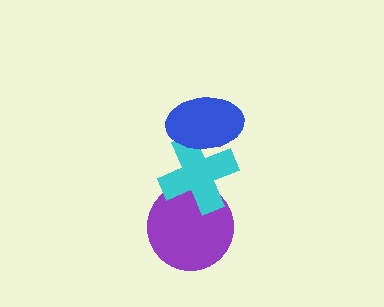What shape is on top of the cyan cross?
The blue ellipse is on top of the cyan cross.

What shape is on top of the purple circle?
The cyan cross is on top of the purple circle.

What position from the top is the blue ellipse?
The blue ellipse is 1st from the top.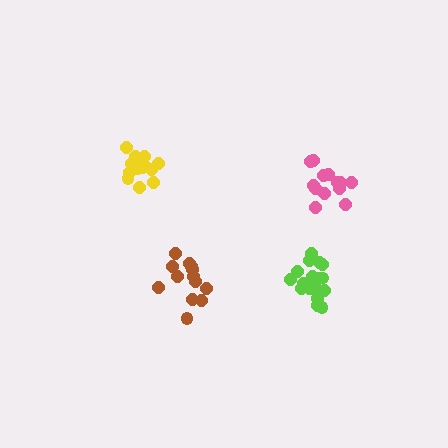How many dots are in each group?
Group 1: 13 dots, Group 2: 13 dots, Group 3: 14 dots, Group 4: 18 dots (58 total).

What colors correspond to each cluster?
The clusters are colored: brown, pink, yellow, lime.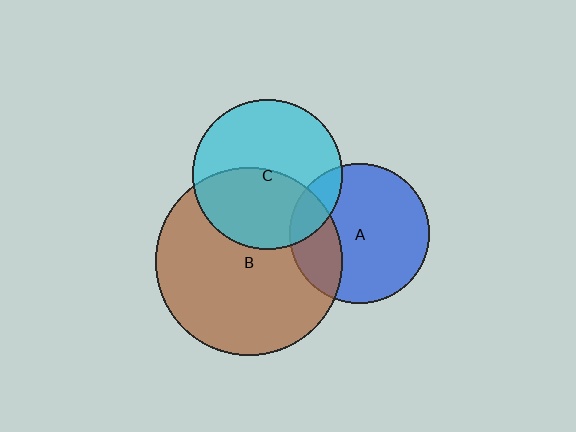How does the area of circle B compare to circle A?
Approximately 1.8 times.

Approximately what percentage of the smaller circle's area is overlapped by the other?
Approximately 15%.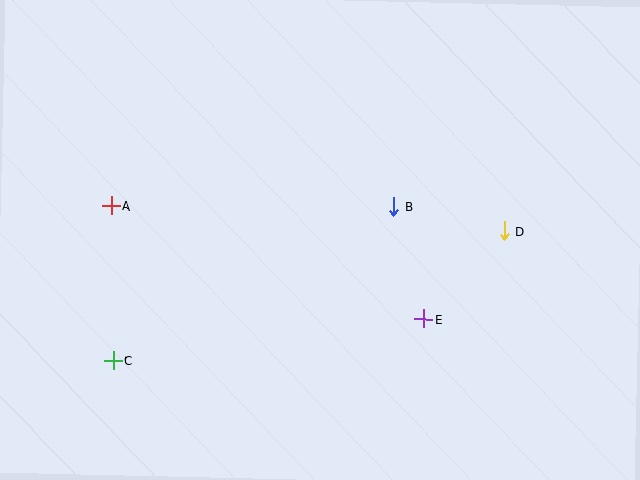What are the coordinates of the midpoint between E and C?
The midpoint between E and C is at (269, 340).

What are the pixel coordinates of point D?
Point D is at (504, 231).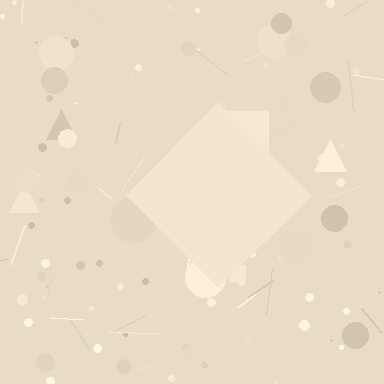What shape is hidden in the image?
A diamond is hidden in the image.